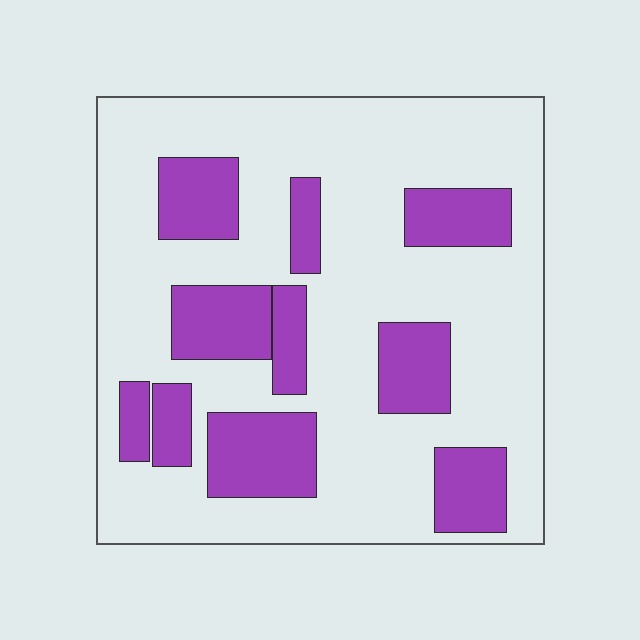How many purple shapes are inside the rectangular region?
10.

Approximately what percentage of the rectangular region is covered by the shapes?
Approximately 30%.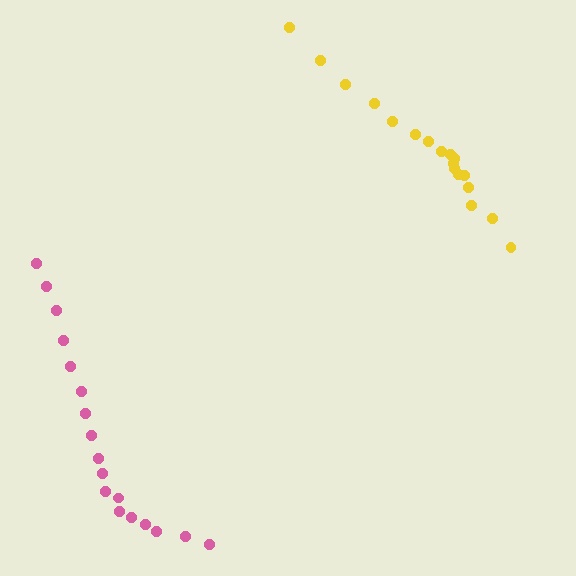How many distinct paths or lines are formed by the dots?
There are 2 distinct paths.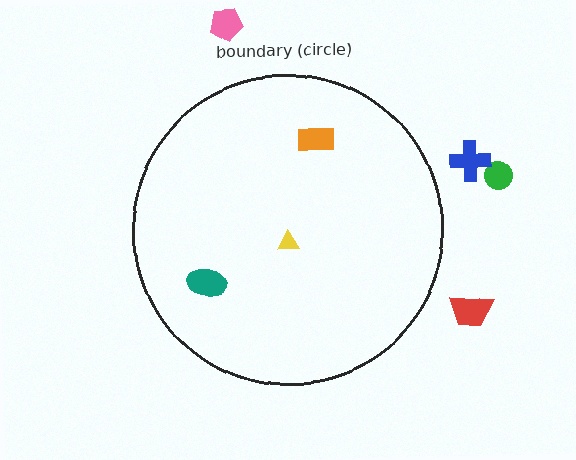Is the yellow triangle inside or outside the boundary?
Inside.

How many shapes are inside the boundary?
3 inside, 4 outside.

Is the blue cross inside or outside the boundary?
Outside.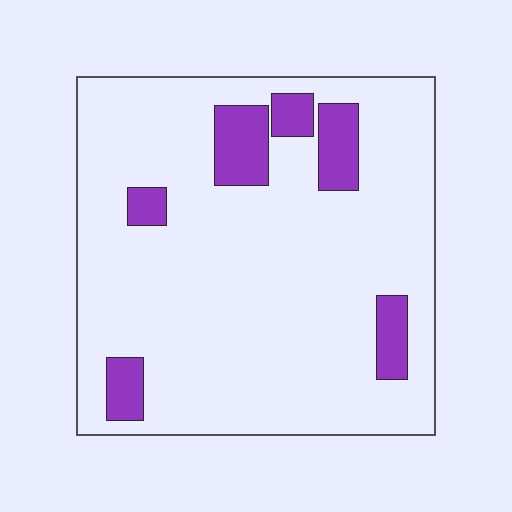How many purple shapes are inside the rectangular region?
6.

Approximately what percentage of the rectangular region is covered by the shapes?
Approximately 15%.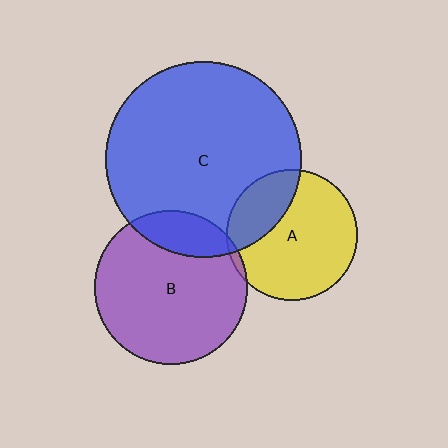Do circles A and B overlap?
Yes.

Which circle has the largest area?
Circle C (blue).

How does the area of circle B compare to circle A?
Approximately 1.4 times.